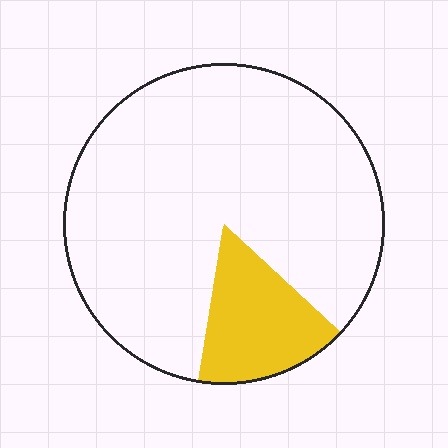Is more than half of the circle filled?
No.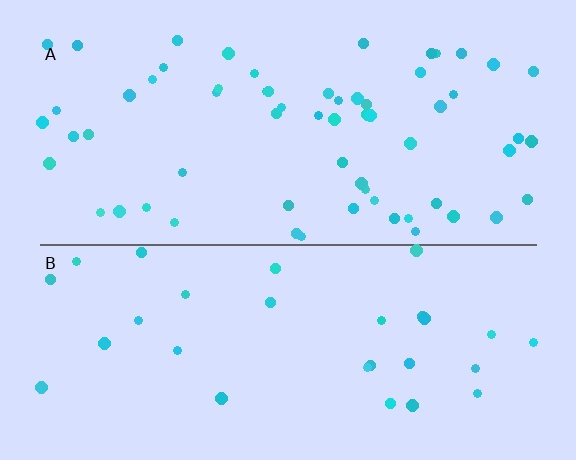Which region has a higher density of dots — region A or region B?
A (the top).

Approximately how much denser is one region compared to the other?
Approximately 2.1× — region A over region B.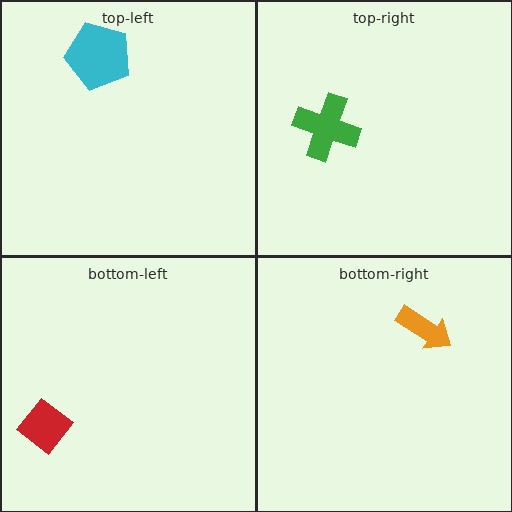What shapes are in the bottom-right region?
The orange arrow.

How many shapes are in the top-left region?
1.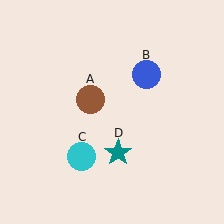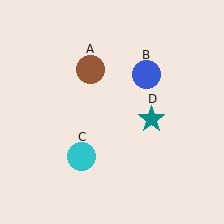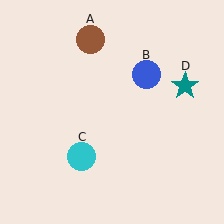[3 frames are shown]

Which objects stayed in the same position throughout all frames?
Blue circle (object B) and cyan circle (object C) remained stationary.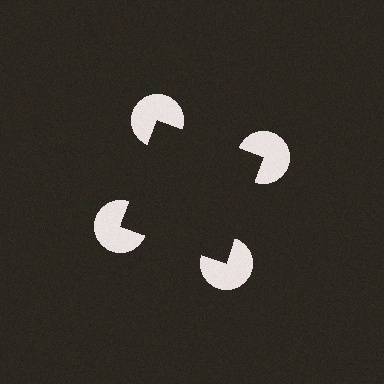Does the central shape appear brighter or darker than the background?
It typically appears slightly darker than the background, even though no actual brightness change is drawn.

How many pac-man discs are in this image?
There are 4 — one at each vertex of the illusory square.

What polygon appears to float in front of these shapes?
An illusory square — its edges are inferred from the aligned wedge cuts in the pac-man discs, not physically drawn.